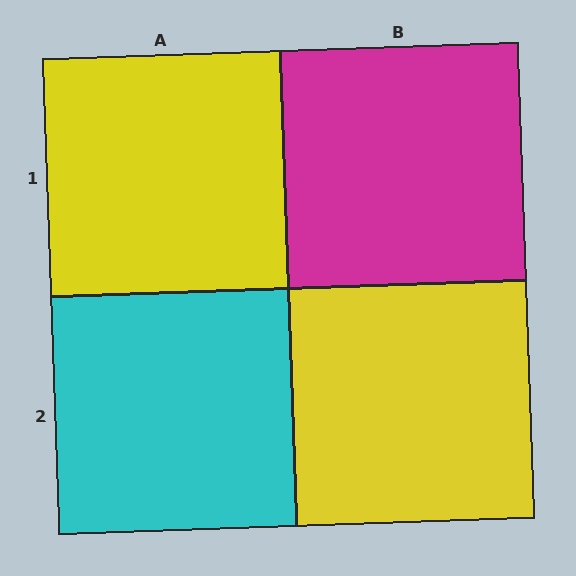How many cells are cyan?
1 cell is cyan.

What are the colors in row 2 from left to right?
Cyan, yellow.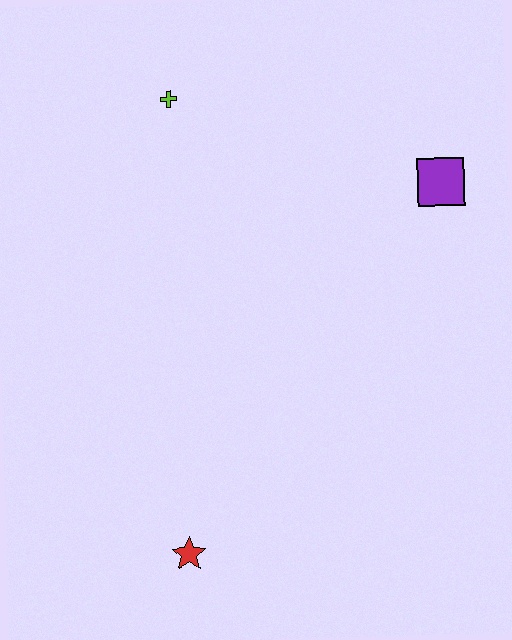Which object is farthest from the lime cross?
The red star is farthest from the lime cross.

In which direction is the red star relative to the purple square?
The red star is below the purple square.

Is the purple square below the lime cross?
Yes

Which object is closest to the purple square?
The lime cross is closest to the purple square.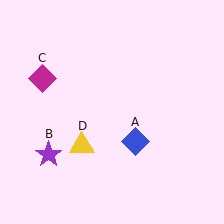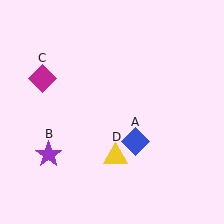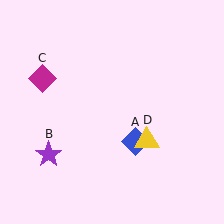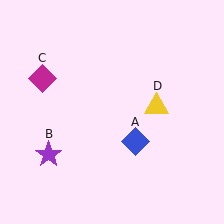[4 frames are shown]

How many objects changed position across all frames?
1 object changed position: yellow triangle (object D).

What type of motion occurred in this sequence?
The yellow triangle (object D) rotated counterclockwise around the center of the scene.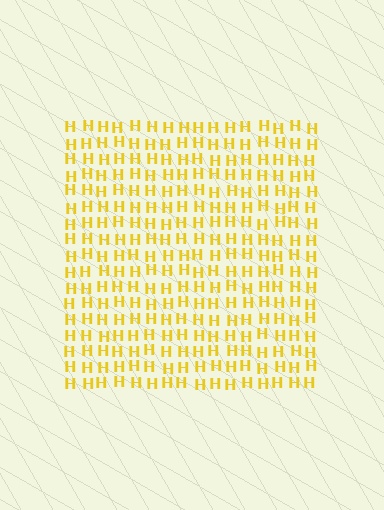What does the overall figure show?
The overall figure shows a square.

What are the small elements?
The small elements are letter H's.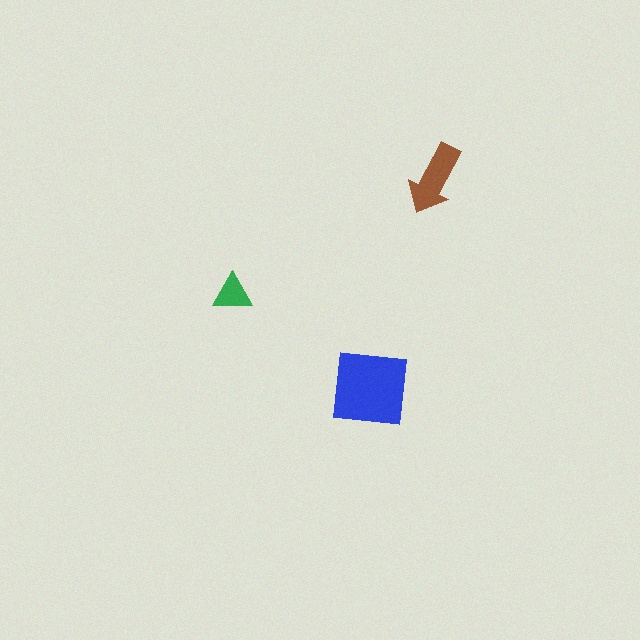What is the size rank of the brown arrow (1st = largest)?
2nd.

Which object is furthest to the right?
The brown arrow is rightmost.